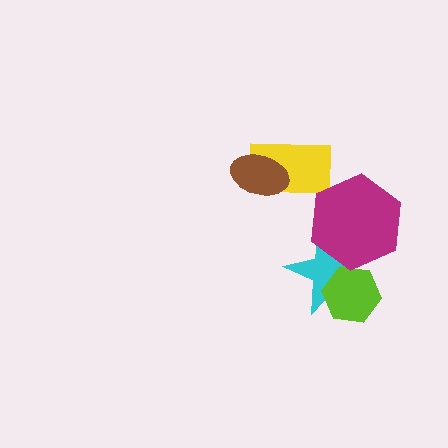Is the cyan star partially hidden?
Yes, it is partially covered by another shape.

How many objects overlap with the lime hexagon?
1 object overlaps with the lime hexagon.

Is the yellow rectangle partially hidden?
Yes, it is partially covered by another shape.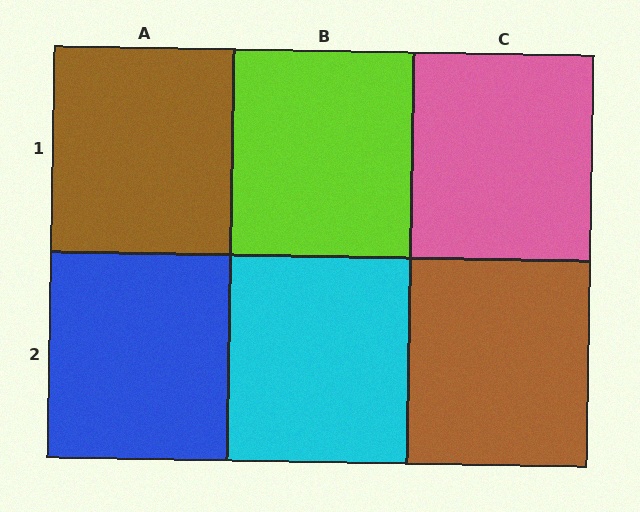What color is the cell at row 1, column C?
Pink.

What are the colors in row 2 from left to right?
Blue, cyan, brown.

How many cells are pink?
1 cell is pink.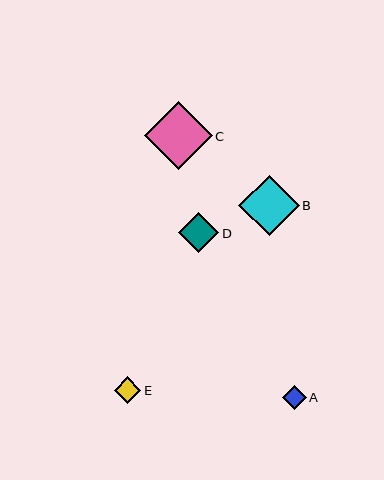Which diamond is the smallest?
Diamond A is the smallest with a size of approximately 24 pixels.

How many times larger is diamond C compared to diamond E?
Diamond C is approximately 2.6 times the size of diamond E.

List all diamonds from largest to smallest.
From largest to smallest: C, B, D, E, A.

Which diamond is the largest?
Diamond C is the largest with a size of approximately 68 pixels.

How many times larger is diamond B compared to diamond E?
Diamond B is approximately 2.3 times the size of diamond E.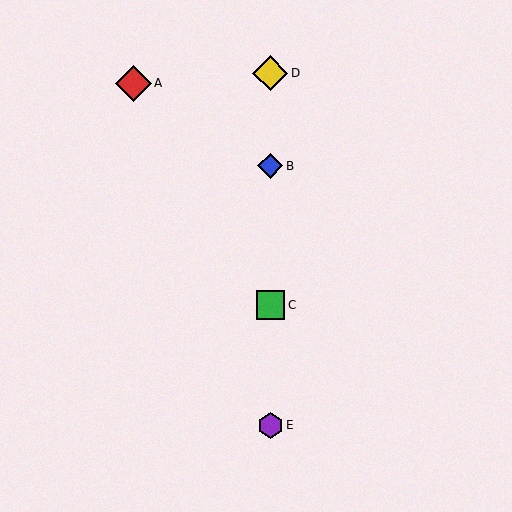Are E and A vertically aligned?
No, E is at x≈270 and A is at x≈133.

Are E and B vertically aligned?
Yes, both are at x≈270.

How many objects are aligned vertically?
4 objects (B, C, D, E) are aligned vertically.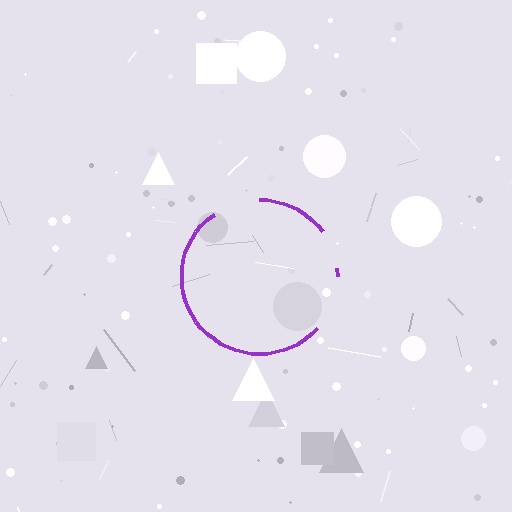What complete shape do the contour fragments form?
The contour fragments form a circle.